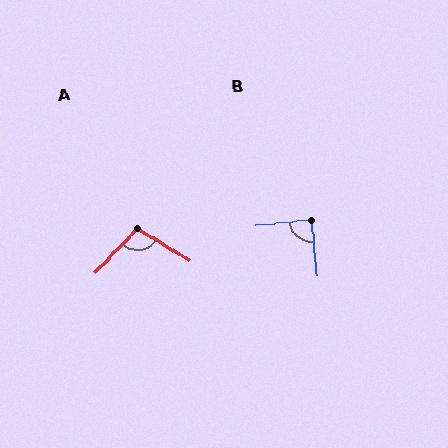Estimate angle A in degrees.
Approximately 102 degrees.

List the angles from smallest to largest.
B (89°), A (102°).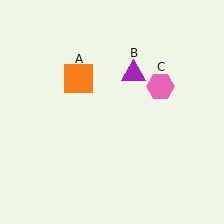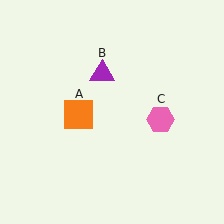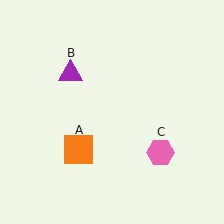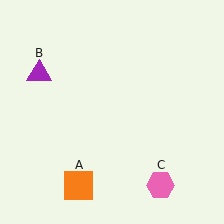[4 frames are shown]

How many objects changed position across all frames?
3 objects changed position: orange square (object A), purple triangle (object B), pink hexagon (object C).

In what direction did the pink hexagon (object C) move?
The pink hexagon (object C) moved down.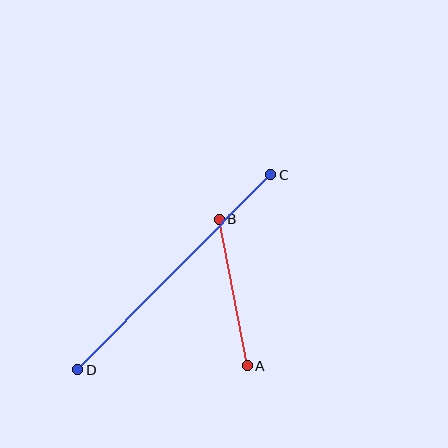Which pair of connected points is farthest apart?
Points C and D are farthest apart.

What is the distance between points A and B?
The distance is approximately 149 pixels.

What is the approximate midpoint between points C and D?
The midpoint is at approximately (174, 272) pixels.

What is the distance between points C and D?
The distance is approximately 275 pixels.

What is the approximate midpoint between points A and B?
The midpoint is at approximately (233, 292) pixels.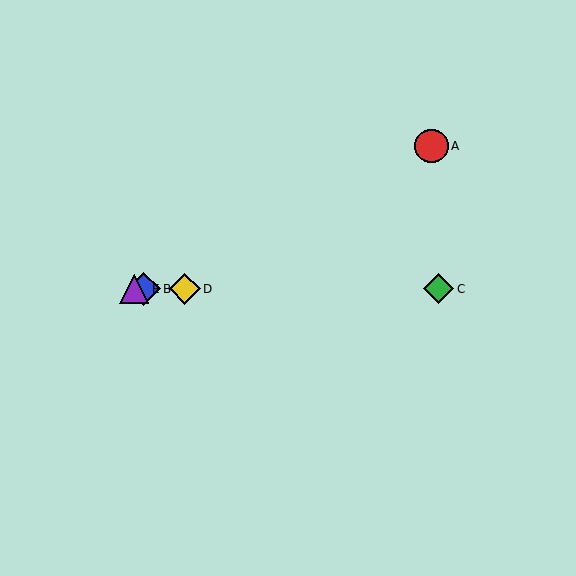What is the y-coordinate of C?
Object C is at y≈289.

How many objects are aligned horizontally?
4 objects (B, C, D, E) are aligned horizontally.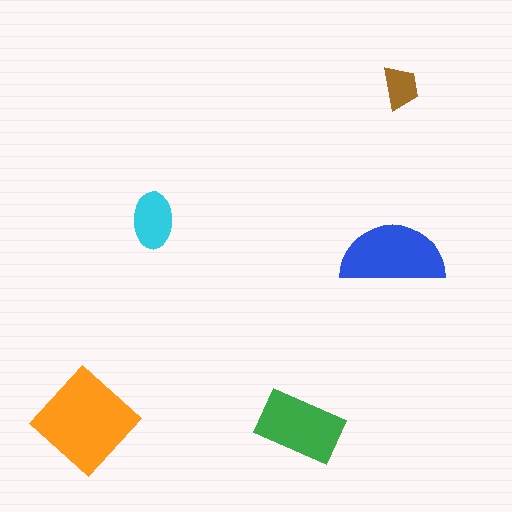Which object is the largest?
The orange diamond.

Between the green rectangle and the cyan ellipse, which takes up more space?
The green rectangle.